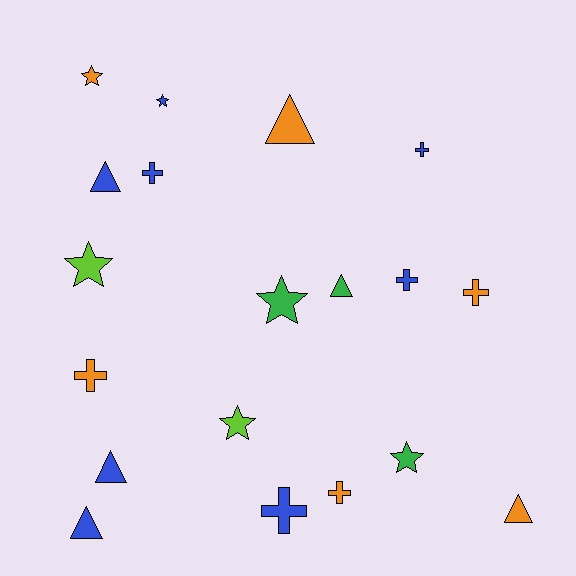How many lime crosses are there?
There are no lime crosses.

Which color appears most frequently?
Blue, with 8 objects.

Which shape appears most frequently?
Cross, with 7 objects.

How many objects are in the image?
There are 19 objects.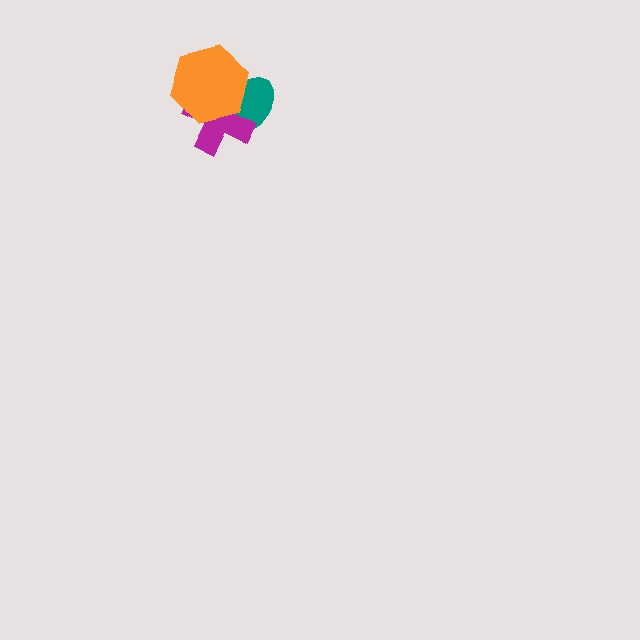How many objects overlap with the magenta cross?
2 objects overlap with the magenta cross.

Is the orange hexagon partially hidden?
No, no other shape covers it.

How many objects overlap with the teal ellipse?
2 objects overlap with the teal ellipse.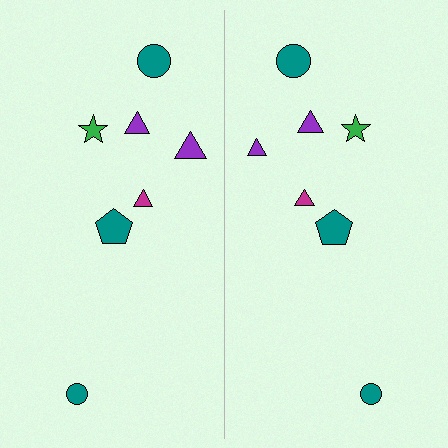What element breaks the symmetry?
The purple triangle on the right side has a different size than its mirror counterpart.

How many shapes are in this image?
There are 14 shapes in this image.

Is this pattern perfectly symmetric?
No, the pattern is not perfectly symmetric. The purple triangle on the right side has a different size than its mirror counterpart.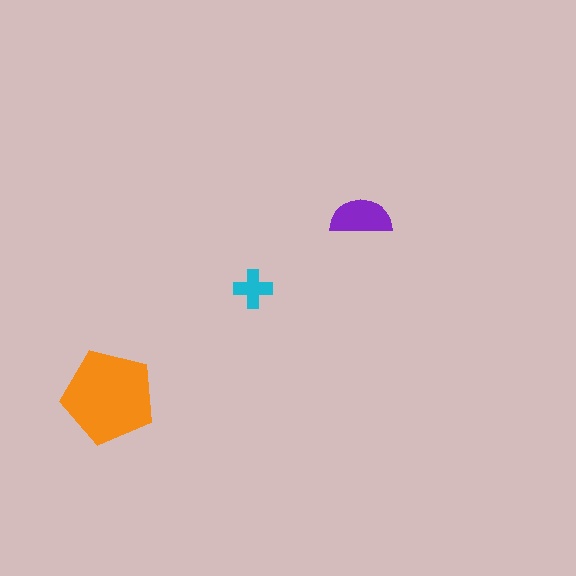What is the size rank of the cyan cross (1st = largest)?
3rd.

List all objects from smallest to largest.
The cyan cross, the purple semicircle, the orange pentagon.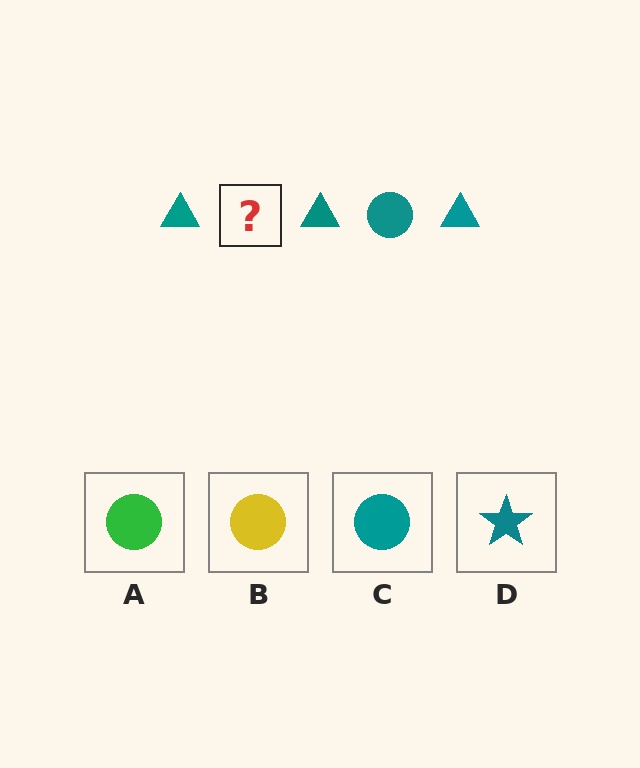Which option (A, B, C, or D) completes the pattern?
C.